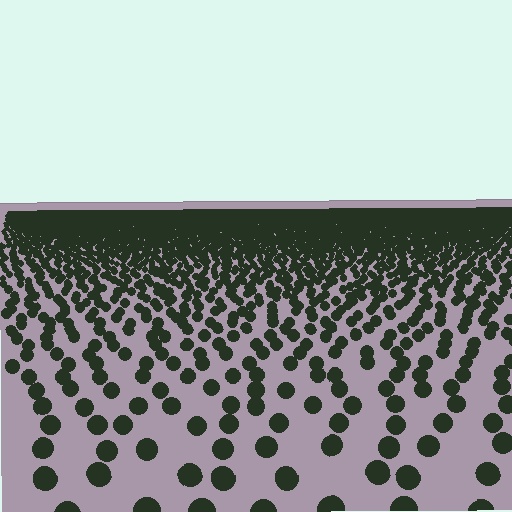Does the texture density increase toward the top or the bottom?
Density increases toward the top.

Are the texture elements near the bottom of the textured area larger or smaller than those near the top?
Larger. Near the bottom, elements are closer to the viewer and appear at a bigger on-screen size.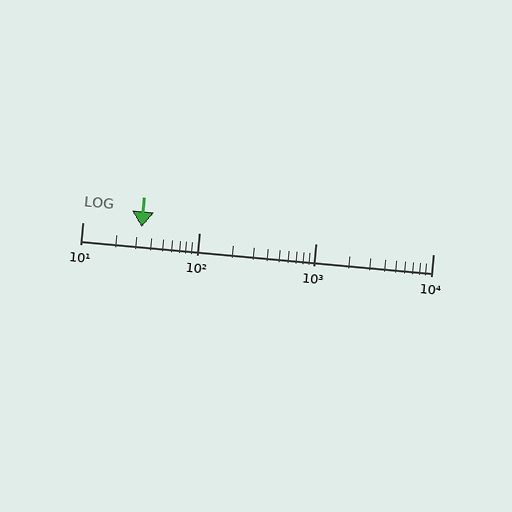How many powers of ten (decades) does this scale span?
The scale spans 3 decades, from 10 to 10000.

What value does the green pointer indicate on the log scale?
The pointer indicates approximately 32.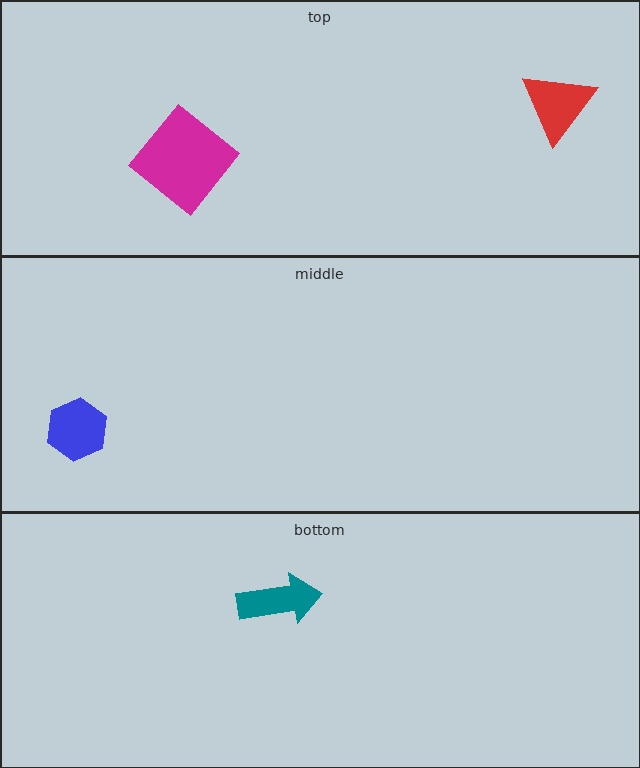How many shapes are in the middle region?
1.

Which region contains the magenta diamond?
The top region.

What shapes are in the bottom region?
The teal arrow.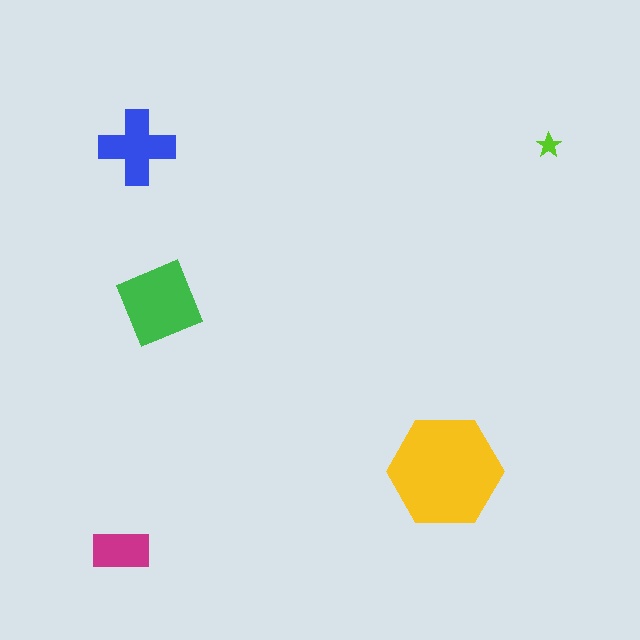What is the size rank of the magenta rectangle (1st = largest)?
4th.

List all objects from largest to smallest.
The yellow hexagon, the green diamond, the blue cross, the magenta rectangle, the lime star.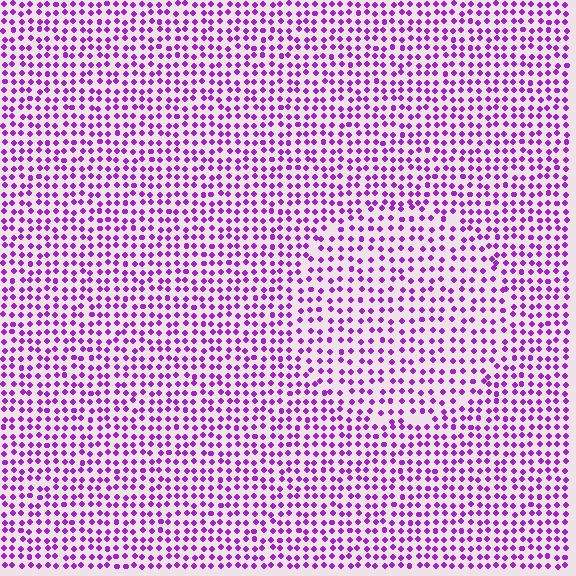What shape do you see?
I see a circle.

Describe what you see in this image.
The image contains small purple elements arranged at two different densities. A circle-shaped region is visible where the elements are less densely packed than the surrounding area.